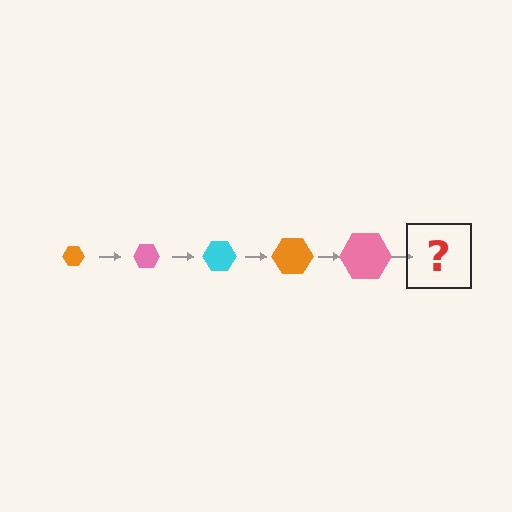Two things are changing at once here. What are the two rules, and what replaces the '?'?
The two rules are that the hexagon grows larger each step and the color cycles through orange, pink, and cyan. The '?' should be a cyan hexagon, larger than the previous one.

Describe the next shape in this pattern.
It should be a cyan hexagon, larger than the previous one.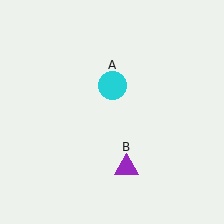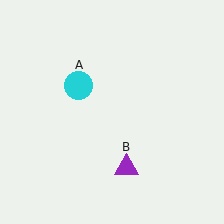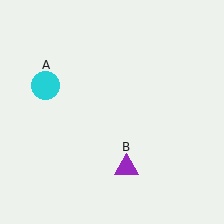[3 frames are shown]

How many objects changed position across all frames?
1 object changed position: cyan circle (object A).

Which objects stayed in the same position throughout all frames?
Purple triangle (object B) remained stationary.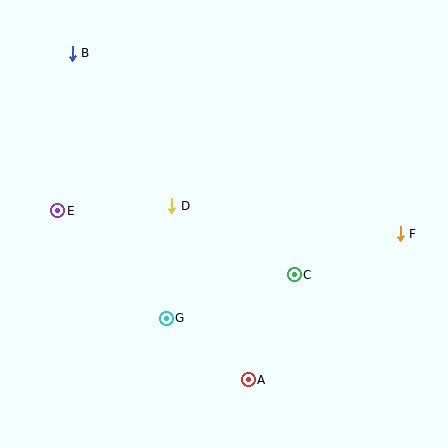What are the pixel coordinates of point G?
Point G is at (166, 318).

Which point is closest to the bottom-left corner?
Point G is closest to the bottom-left corner.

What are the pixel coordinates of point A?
Point A is at (248, 380).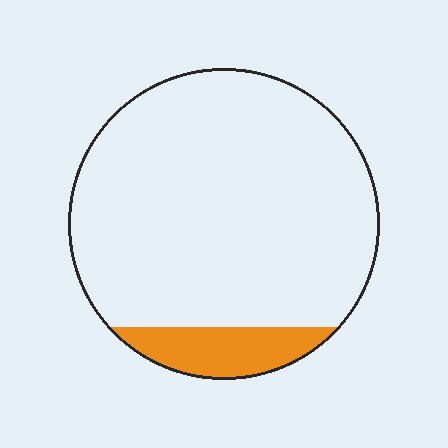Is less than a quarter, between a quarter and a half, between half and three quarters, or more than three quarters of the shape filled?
Less than a quarter.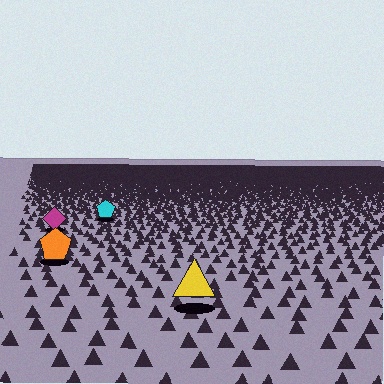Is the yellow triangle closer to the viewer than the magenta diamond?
Yes. The yellow triangle is closer — you can tell from the texture gradient: the ground texture is coarser near it.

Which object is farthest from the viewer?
The cyan pentagon is farthest from the viewer. It appears smaller and the ground texture around it is denser.